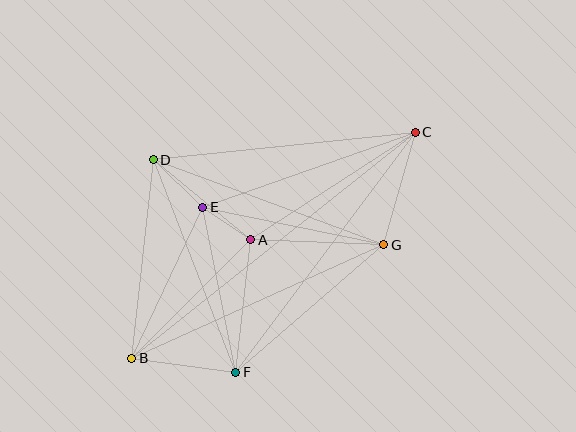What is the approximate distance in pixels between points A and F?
The distance between A and F is approximately 133 pixels.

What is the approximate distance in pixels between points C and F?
The distance between C and F is approximately 299 pixels.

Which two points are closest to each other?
Points A and E are closest to each other.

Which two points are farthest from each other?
Points B and C are farthest from each other.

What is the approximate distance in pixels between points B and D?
The distance between B and D is approximately 200 pixels.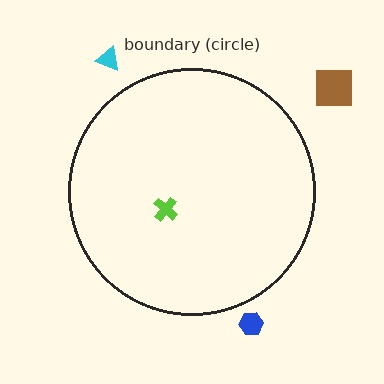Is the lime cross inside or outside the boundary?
Inside.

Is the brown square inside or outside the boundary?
Outside.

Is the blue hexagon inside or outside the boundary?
Outside.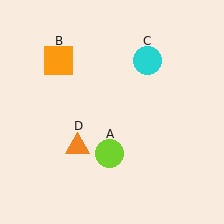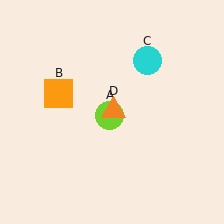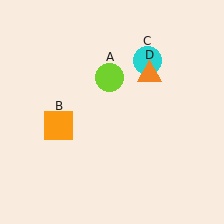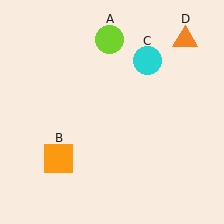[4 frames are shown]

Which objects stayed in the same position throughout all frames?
Cyan circle (object C) remained stationary.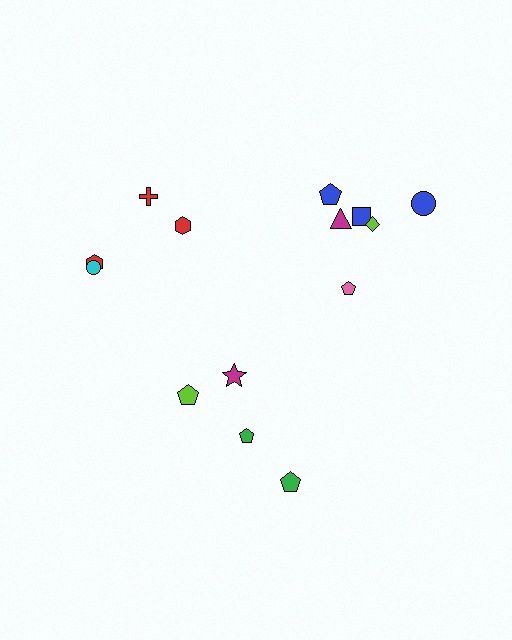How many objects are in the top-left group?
There are 4 objects.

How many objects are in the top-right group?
There are 6 objects.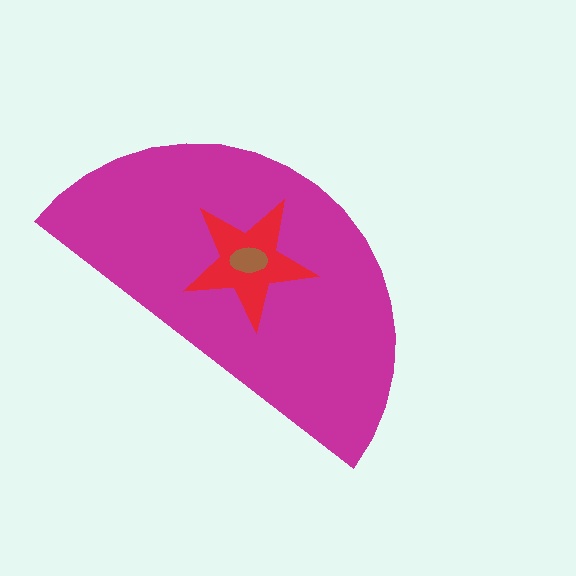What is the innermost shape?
The brown ellipse.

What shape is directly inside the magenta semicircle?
The red star.